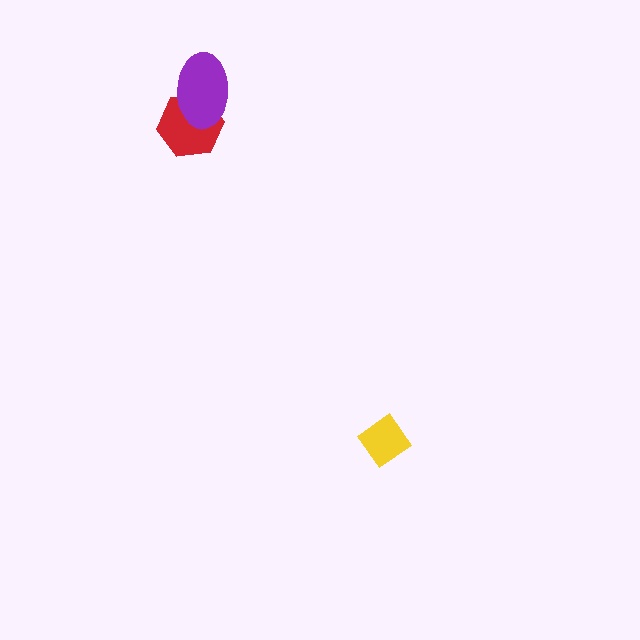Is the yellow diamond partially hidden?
No, no other shape covers it.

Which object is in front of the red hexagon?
The purple ellipse is in front of the red hexagon.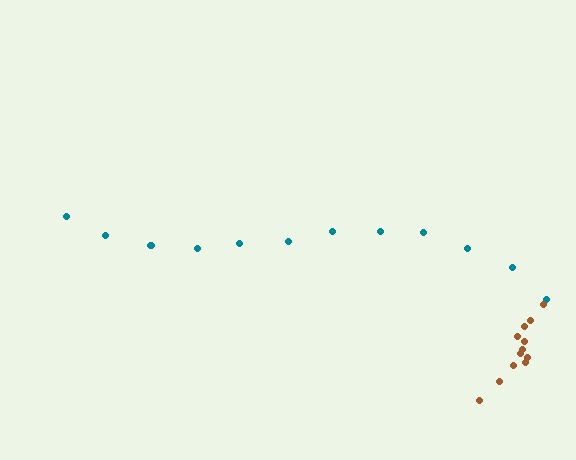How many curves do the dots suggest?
There are 2 distinct paths.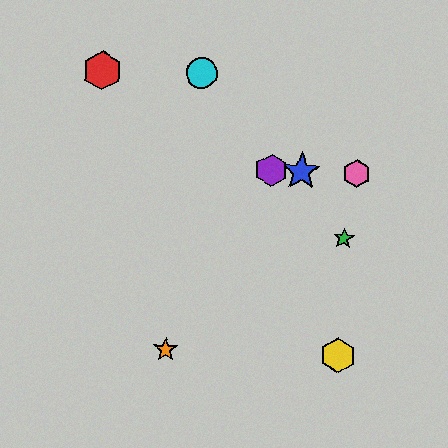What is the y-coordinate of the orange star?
The orange star is at y≈349.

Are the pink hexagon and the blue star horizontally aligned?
Yes, both are at y≈174.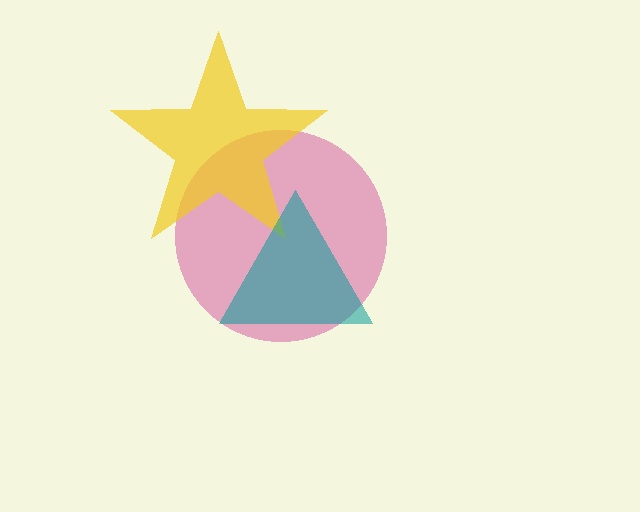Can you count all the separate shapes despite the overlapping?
Yes, there are 3 separate shapes.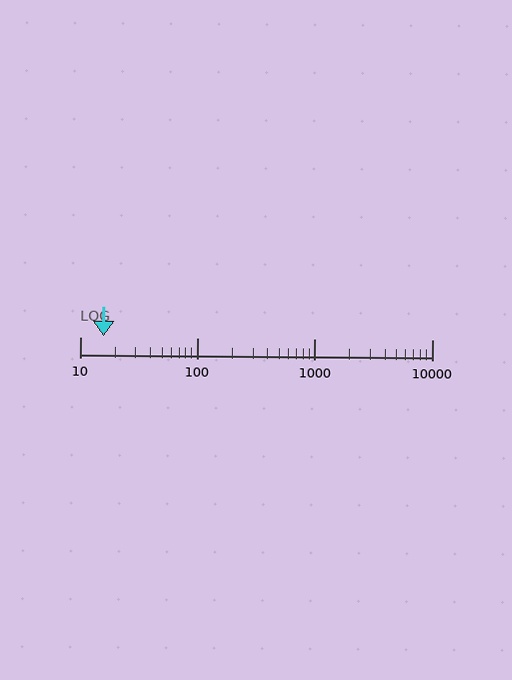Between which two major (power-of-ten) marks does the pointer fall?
The pointer is between 10 and 100.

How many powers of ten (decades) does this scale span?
The scale spans 3 decades, from 10 to 10000.